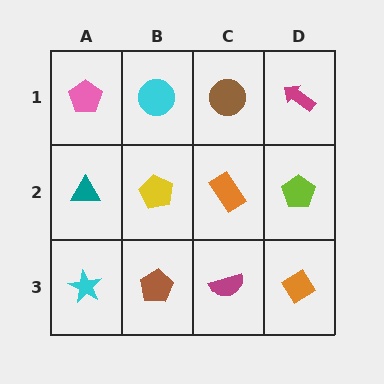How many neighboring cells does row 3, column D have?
2.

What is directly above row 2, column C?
A brown circle.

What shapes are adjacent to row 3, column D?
A lime pentagon (row 2, column D), a magenta semicircle (row 3, column C).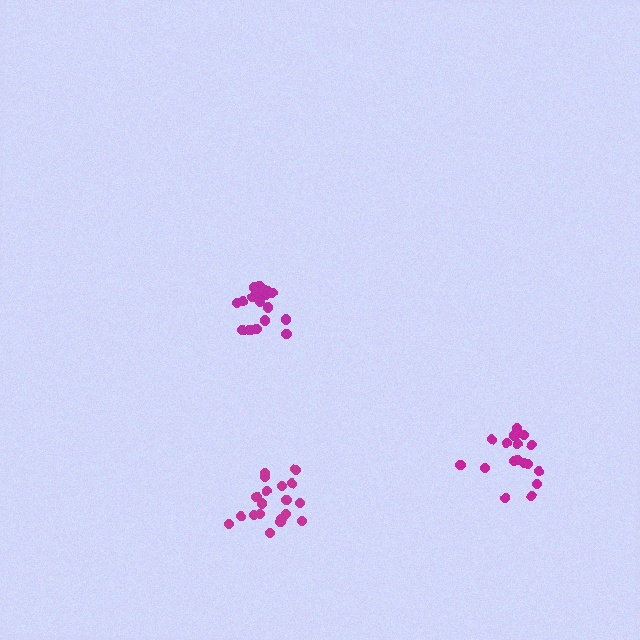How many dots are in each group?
Group 1: 20 dots, Group 2: 17 dots, Group 3: 20 dots (57 total).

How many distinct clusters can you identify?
There are 3 distinct clusters.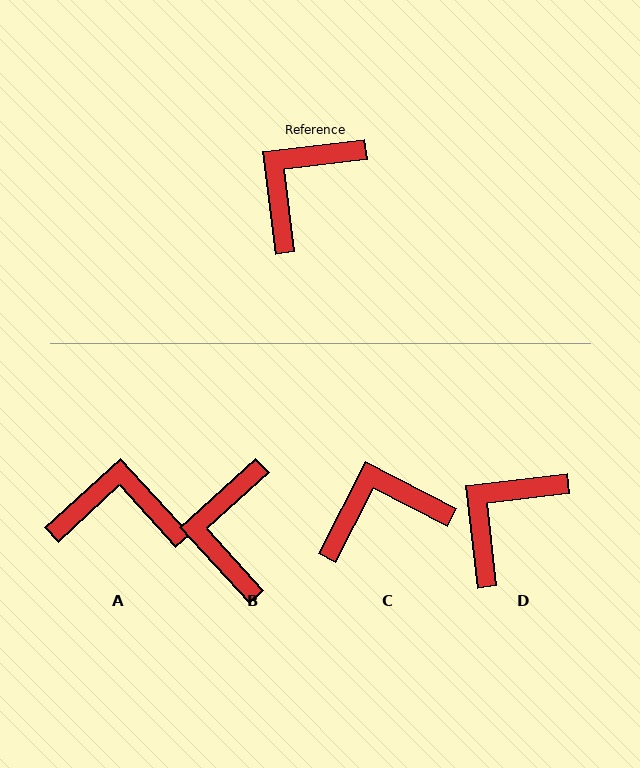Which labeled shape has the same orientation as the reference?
D.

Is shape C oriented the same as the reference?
No, it is off by about 34 degrees.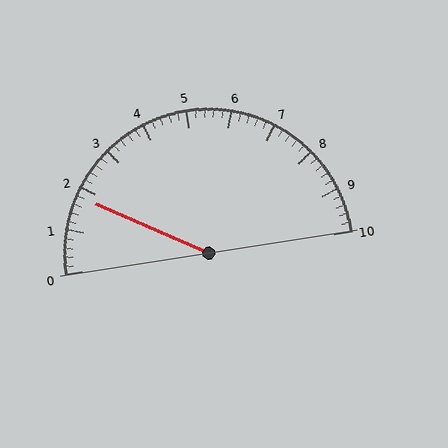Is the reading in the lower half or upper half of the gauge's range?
The reading is in the lower half of the range (0 to 10).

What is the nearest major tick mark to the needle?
The nearest major tick mark is 2.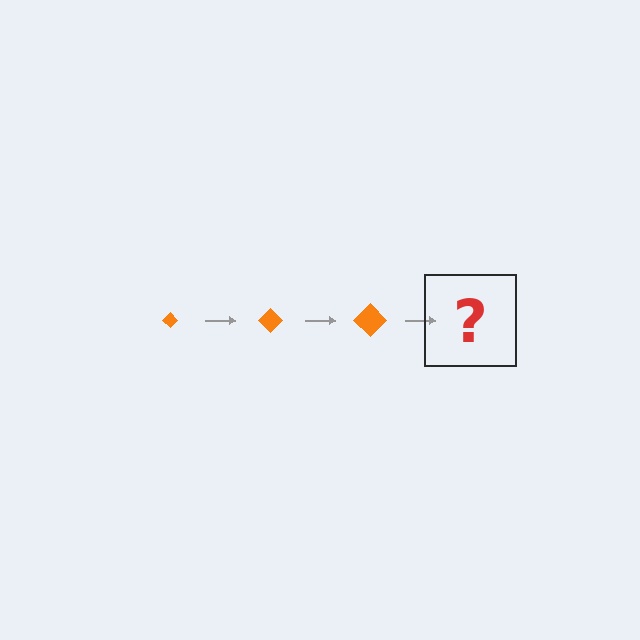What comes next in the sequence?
The next element should be an orange diamond, larger than the previous one.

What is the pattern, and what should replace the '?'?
The pattern is that the diamond gets progressively larger each step. The '?' should be an orange diamond, larger than the previous one.